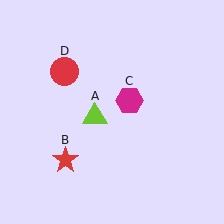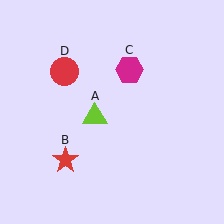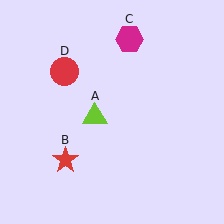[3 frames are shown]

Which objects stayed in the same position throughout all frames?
Lime triangle (object A) and red star (object B) and red circle (object D) remained stationary.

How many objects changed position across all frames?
1 object changed position: magenta hexagon (object C).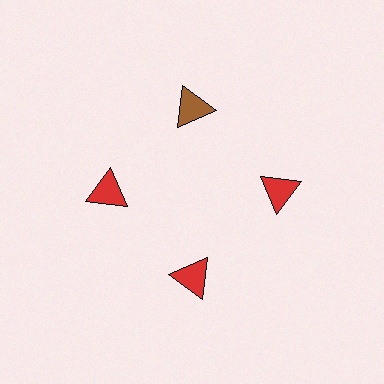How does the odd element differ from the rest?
It has a different color: brown instead of red.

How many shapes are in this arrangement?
There are 4 shapes arranged in a ring pattern.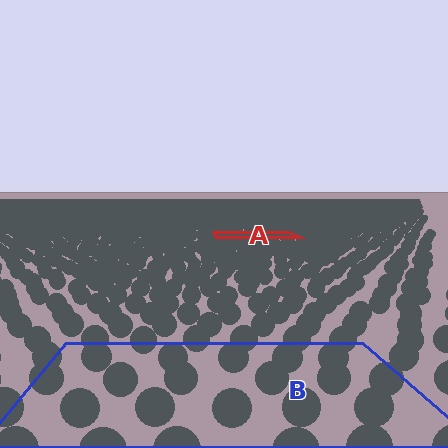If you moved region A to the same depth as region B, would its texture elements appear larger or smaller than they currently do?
They would appear larger. At a closer depth, the same texture elements are projected at a bigger on-screen size.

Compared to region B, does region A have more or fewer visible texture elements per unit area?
Region A has more texture elements per unit area — they are packed more densely because it is farther away.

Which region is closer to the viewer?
Region B is closer. The texture elements there are larger and more spread out.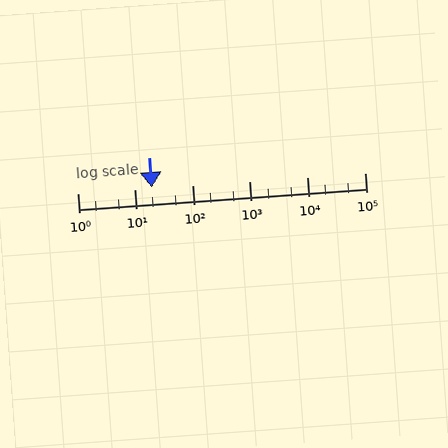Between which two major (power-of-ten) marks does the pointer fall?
The pointer is between 10 and 100.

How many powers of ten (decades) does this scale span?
The scale spans 5 decades, from 1 to 100000.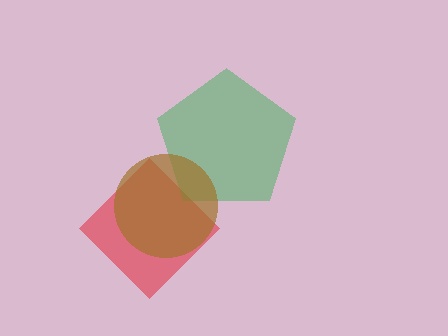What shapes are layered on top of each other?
The layered shapes are: a red diamond, a green pentagon, a brown circle.